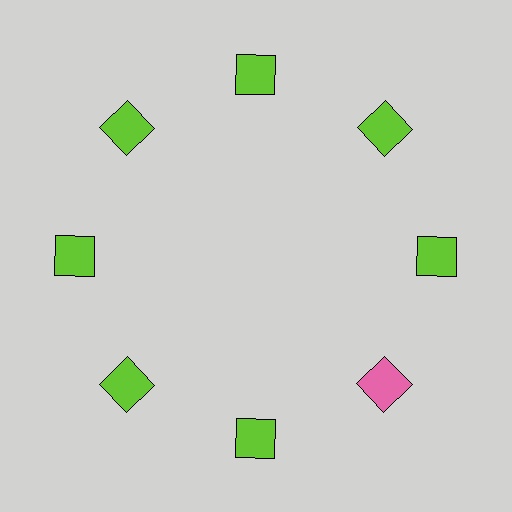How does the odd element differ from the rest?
It has a different color: pink instead of lime.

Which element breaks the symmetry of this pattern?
The pink square at roughly the 4 o'clock position breaks the symmetry. All other shapes are lime squares.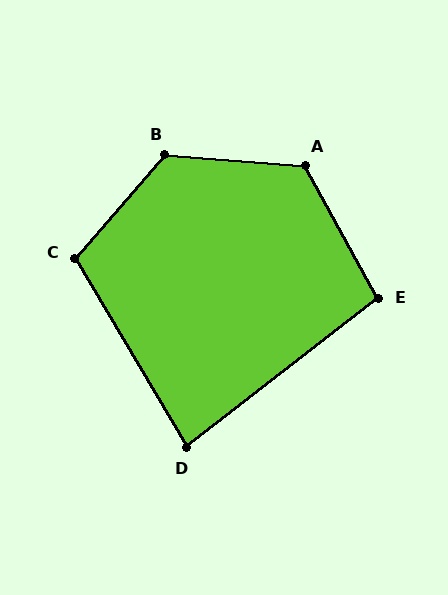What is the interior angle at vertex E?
Approximately 99 degrees (obtuse).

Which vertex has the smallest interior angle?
D, at approximately 83 degrees.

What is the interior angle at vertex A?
Approximately 123 degrees (obtuse).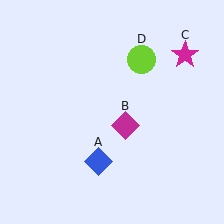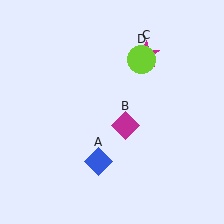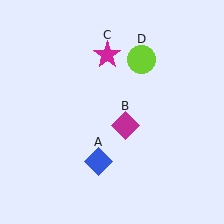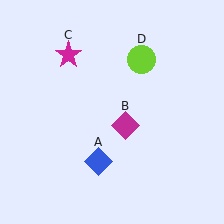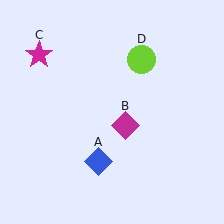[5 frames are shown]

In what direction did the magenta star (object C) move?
The magenta star (object C) moved left.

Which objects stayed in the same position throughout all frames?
Blue diamond (object A) and magenta diamond (object B) and lime circle (object D) remained stationary.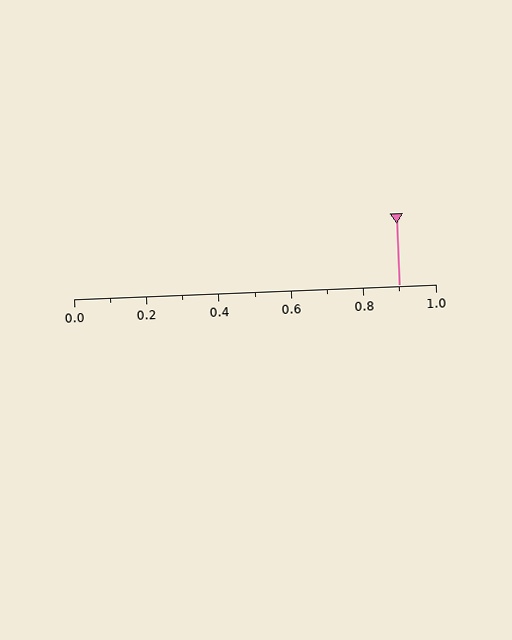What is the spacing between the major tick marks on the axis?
The major ticks are spaced 0.2 apart.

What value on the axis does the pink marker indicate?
The marker indicates approximately 0.9.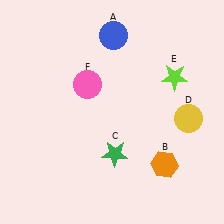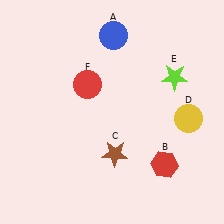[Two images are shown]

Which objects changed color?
B changed from orange to red. C changed from green to brown. F changed from pink to red.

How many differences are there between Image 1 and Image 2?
There are 3 differences between the two images.